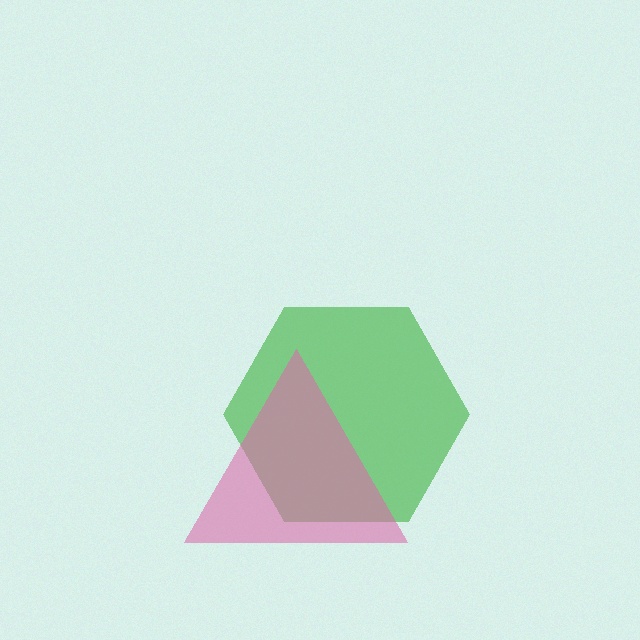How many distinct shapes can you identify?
There are 2 distinct shapes: a green hexagon, a pink triangle.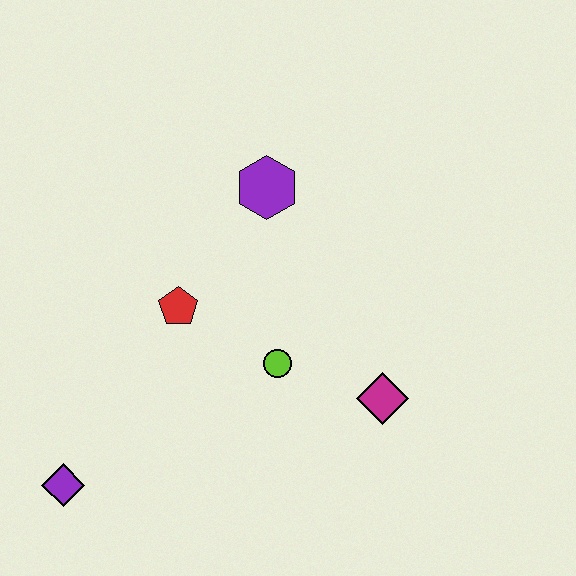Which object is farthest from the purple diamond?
The purple hexagon is farthest from the purple diamond.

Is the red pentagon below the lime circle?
No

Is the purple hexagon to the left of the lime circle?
Yes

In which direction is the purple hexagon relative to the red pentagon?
The purple hexagon is above the red pentagon.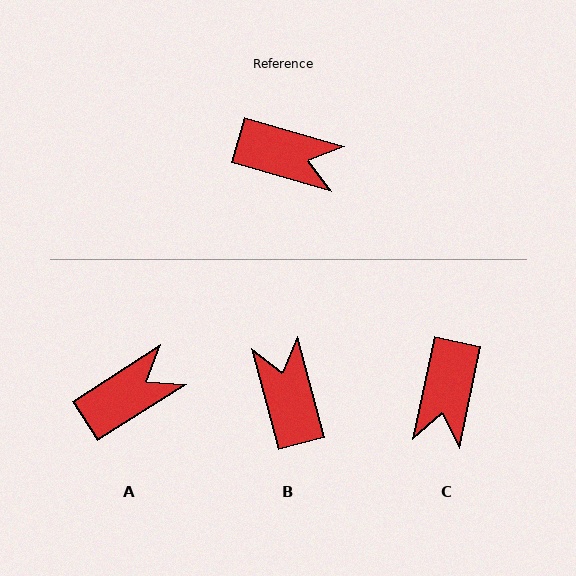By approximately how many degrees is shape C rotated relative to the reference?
Approximately 86 degrees clockwise.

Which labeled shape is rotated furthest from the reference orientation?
B, about 121 degrees away.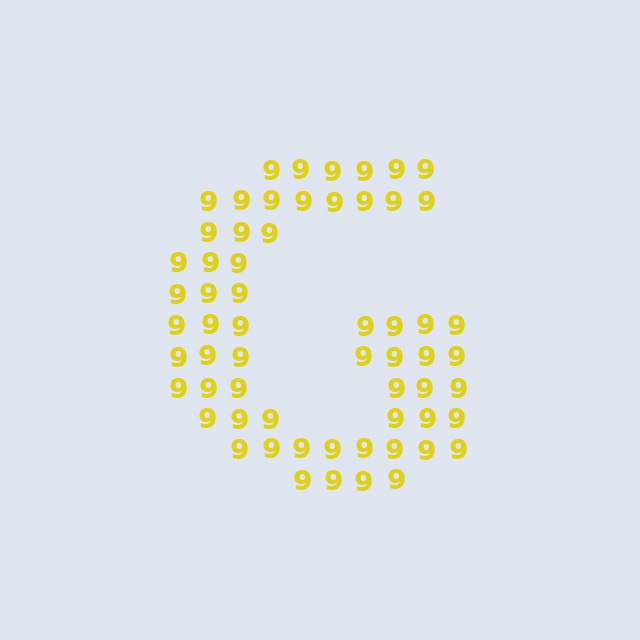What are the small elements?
The small elements are digit 9's.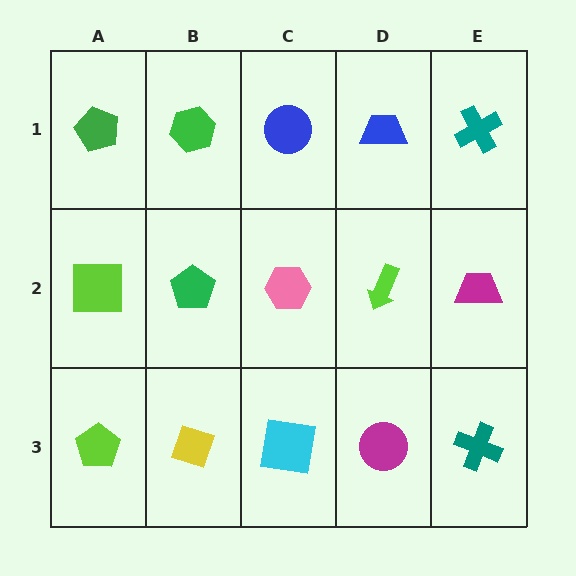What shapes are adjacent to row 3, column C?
A pink hexagon (row 2, column C), a yellow diamond (row 3, column B), a magenta circle (row 3, column D).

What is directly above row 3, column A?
A lime square.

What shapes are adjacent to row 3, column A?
A lime square (row 2, column A), a yellow diamond (row 3, column B).